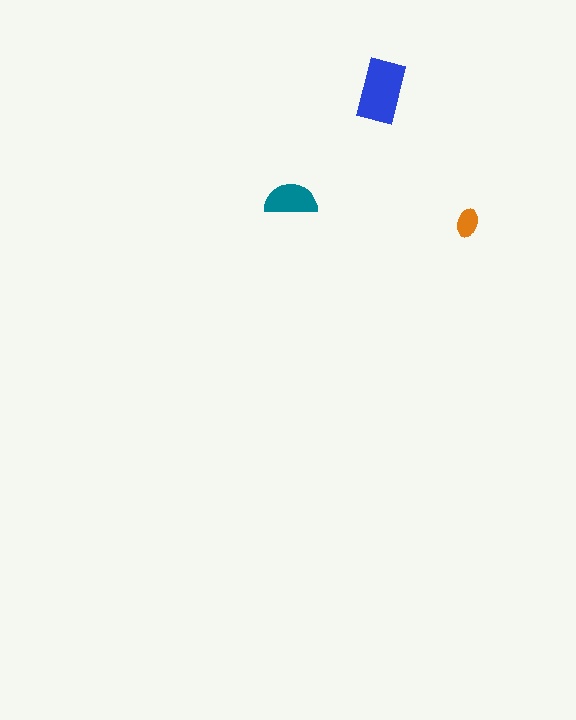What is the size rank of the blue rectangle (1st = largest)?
1st.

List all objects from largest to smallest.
The blue rectangle, the teal semicircle, the orange ellipse.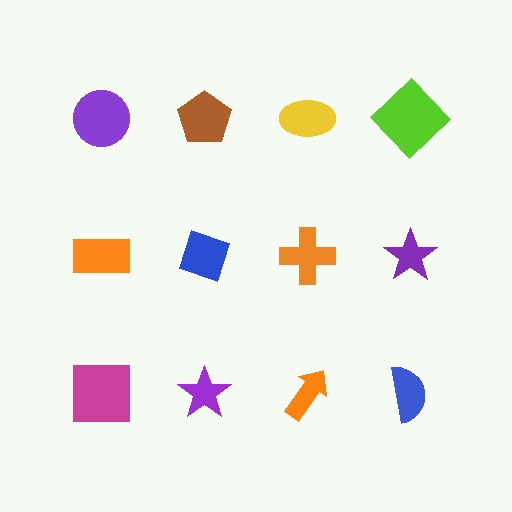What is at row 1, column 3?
A yellow ellipse.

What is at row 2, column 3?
An orange cross.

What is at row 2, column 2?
A blue diamond.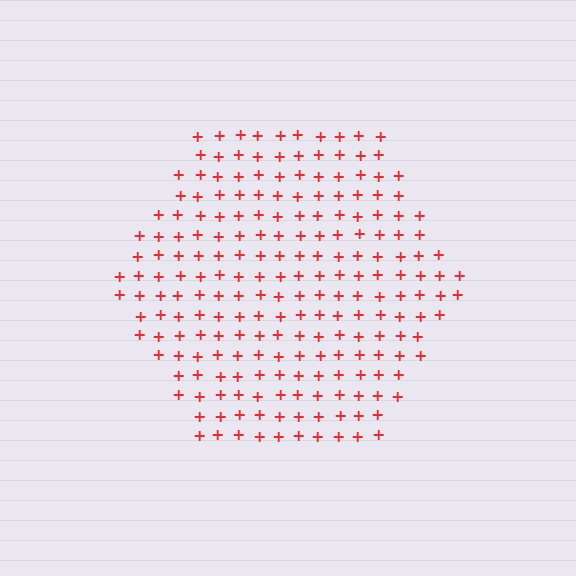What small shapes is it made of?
It is made of small plus signs.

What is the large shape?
The large shape is a hexagon.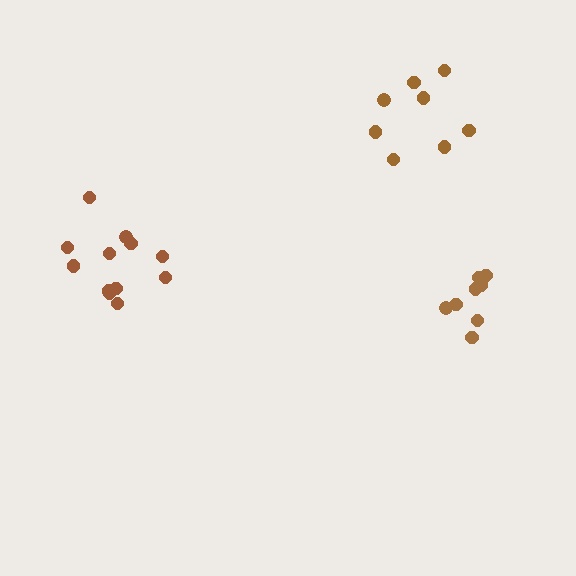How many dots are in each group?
Group 1: 8 dots, Group 2: 12 dots, Group 3: 8 dots (28 total).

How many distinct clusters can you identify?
There are 3 distinct clusters.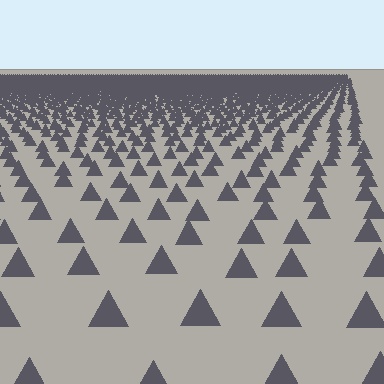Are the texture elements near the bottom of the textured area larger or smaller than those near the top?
Larger. Near the bottom, elements are closer to the viewer and appear at a bigger on-screen size.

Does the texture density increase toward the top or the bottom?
Density increases toward the top.